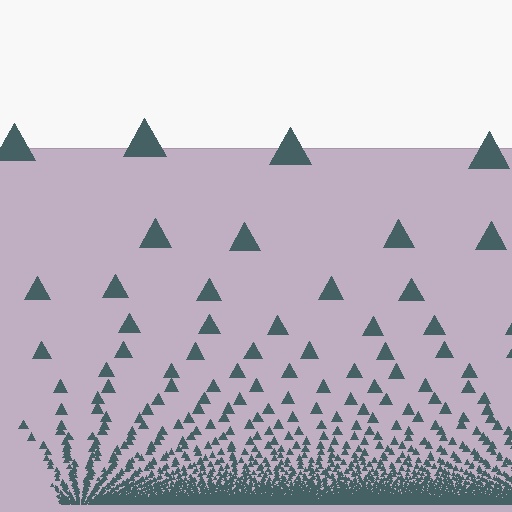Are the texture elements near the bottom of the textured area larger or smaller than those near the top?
Smaller. The gradient is inverted — elements near the bottom are smaller and denser.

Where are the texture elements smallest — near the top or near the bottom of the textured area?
Near the bottom.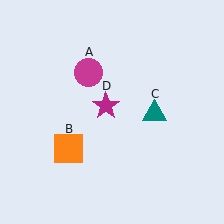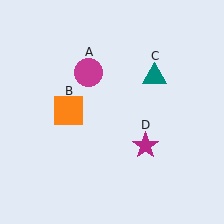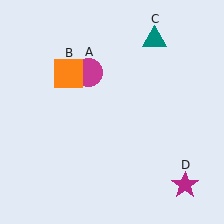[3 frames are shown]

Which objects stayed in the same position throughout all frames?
Magenta circle (object A) remained stationary.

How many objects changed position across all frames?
3 objects changed position: orange square (object B), teal triangle (object C), magenta star (object D).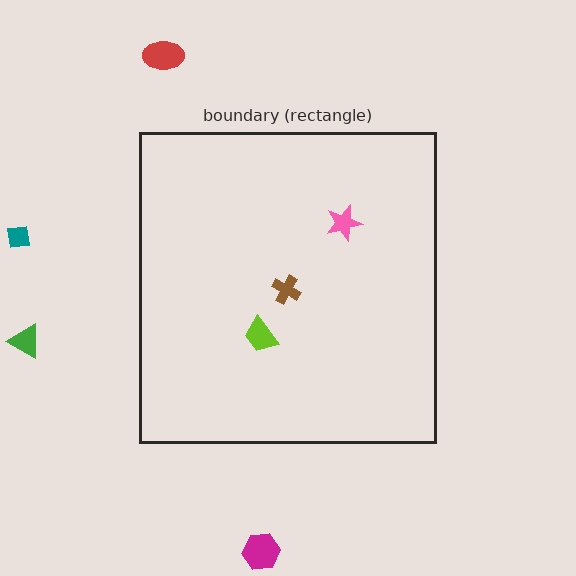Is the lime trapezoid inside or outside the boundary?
Inside.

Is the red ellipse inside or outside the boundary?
Outside.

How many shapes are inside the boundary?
3 inside, 4 outside.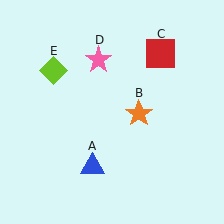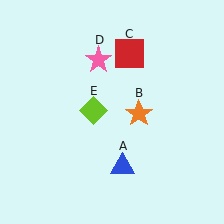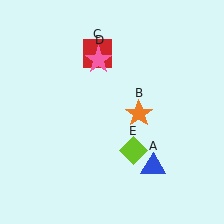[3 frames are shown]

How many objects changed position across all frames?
3 objects changed position: blue triangle (object A), red square (object C), lime diamond (object E).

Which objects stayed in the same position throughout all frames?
Orange star (object B) and pink star (object D) remained stationary.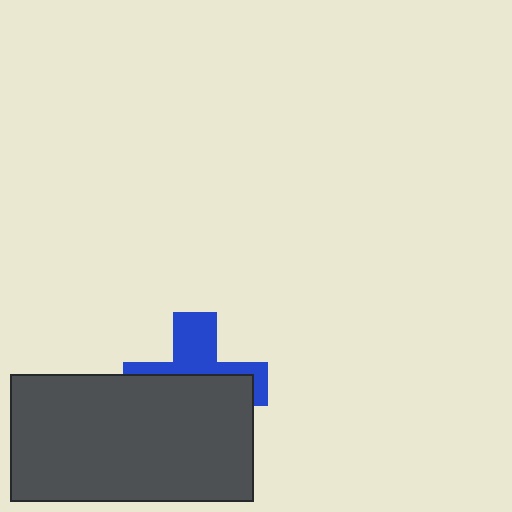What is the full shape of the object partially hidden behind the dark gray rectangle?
The partially hidden object is a blue cross.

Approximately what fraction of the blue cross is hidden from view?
Roughly 60% of the blue cross is hidden behind the dark gray rectangle.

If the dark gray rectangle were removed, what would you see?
You would see the complete blue cross.